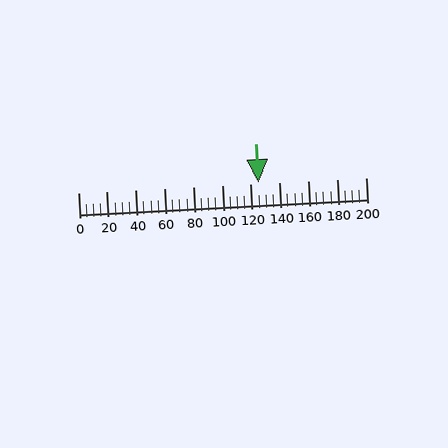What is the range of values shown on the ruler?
The ruler shows values from 0 to 200.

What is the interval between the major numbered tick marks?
The major tick marks are spaced 20 units apart.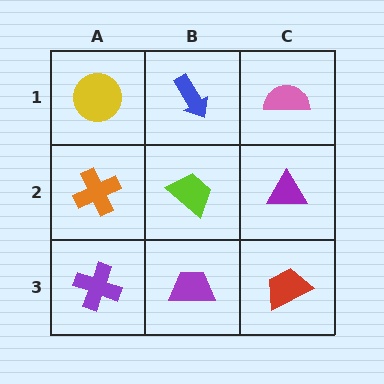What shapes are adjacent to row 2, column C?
A pink semicircle (row 1, column C), a red trapezoid (row 3, column C), a lime trapezoid (row 2, column B).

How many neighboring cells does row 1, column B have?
3.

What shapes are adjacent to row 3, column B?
A lime trapezoid (row 2, column B), a purple cross (row 3, column A), a red trapezoid (row 3, column C).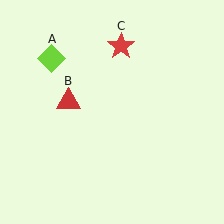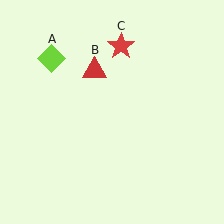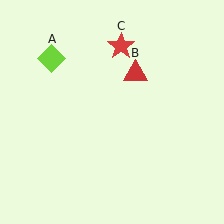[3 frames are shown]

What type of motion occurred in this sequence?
The red triangle (object B) rotated clockwise around the center of the scene.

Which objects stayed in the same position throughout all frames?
Lime diamond (object A) and red star (object C) remained stationary.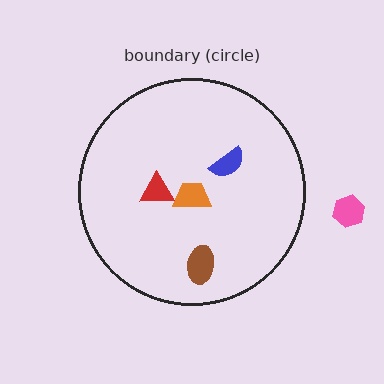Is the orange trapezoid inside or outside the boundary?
Inside.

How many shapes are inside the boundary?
4 inside, 1 outside.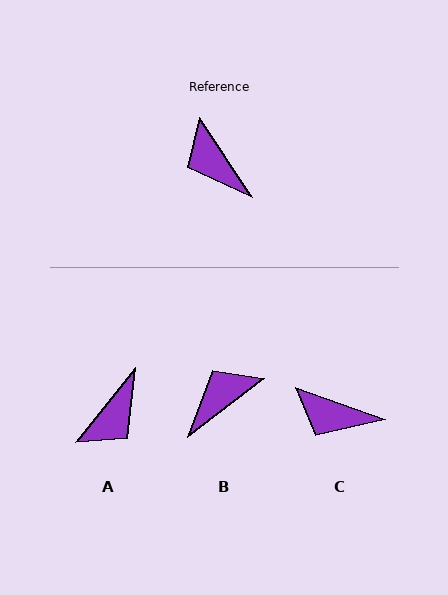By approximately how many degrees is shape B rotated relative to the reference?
Approximately 86 degrees clockwise.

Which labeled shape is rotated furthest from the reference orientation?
A, about 108 degrees away.